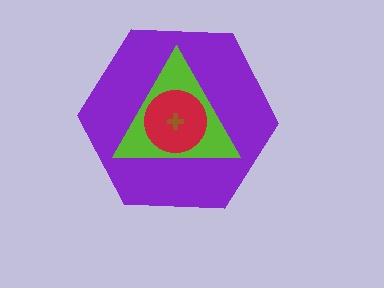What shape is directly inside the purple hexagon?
The lime triangle.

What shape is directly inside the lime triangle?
The red circle.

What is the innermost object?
The brown cross.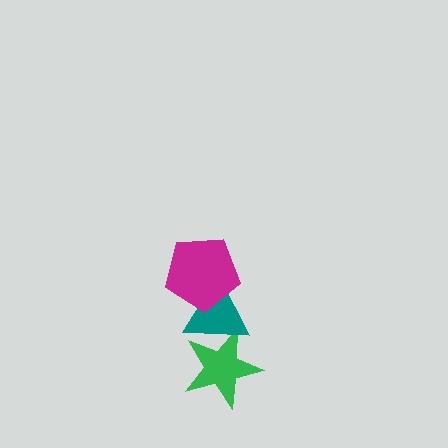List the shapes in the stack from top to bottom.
From top to bottom: the magenta pentagon, the teal triangle, the green star.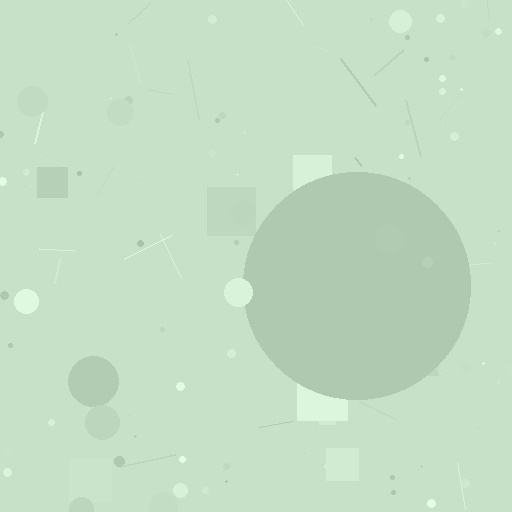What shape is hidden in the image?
A circle is hidden in the image.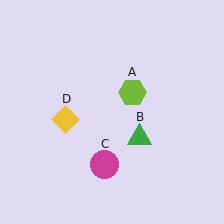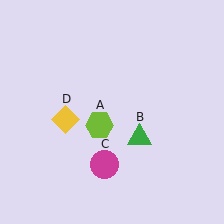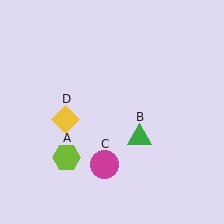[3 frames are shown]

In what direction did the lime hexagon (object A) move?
The lime hexagon (object A) moved down and to the left.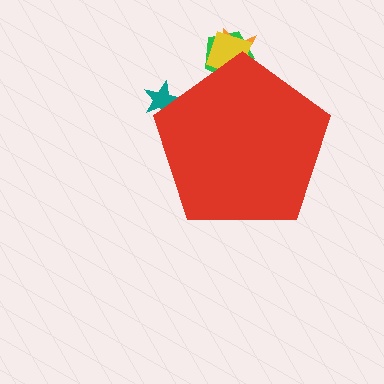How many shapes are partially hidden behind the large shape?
4 shapes are partially hidden.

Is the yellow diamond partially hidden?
Yes, the yellow diamond is partially hidden behind the red pentagon.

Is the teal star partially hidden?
Yes, the teal star is partially hidden behind the red pentagon.